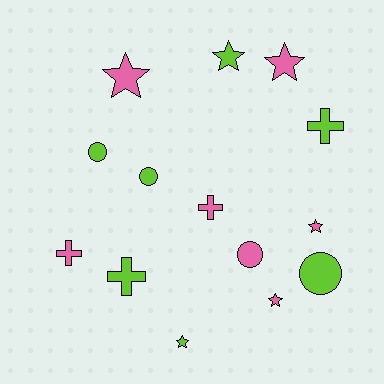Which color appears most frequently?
Lime, with 7 objects.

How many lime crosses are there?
There are 2 lime crosses.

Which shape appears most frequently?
Star, with 6 objects.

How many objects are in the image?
There are 14 objects.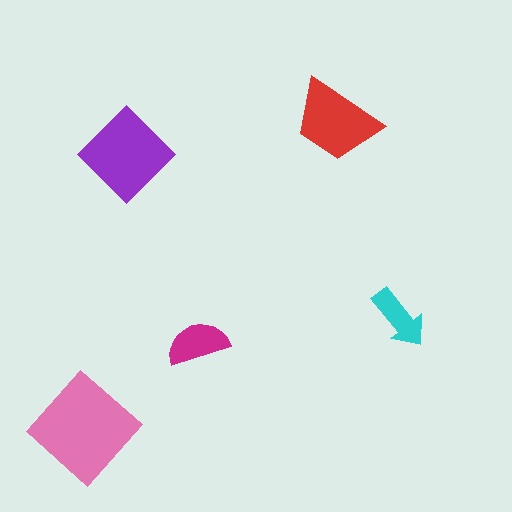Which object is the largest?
The pink diamond.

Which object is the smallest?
The cyan arrow.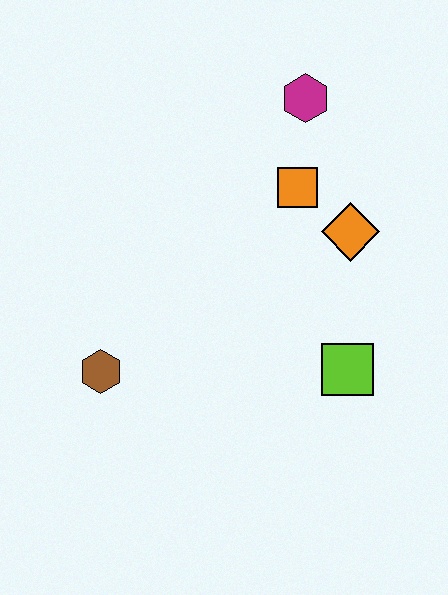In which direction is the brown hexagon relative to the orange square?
The brown hexagon is to the left of the orange square.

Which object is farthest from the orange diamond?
The brown hexagon is farthest from the orange diamond.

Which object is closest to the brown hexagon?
The lime square is closest to the brown hexagon.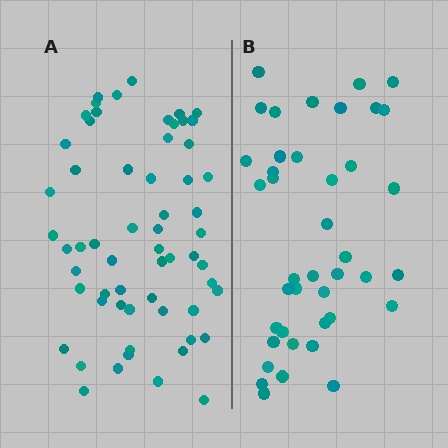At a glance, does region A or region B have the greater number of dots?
Region A (the left region) has more dots.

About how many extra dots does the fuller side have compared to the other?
Region A has approximately 20 more dots than region B.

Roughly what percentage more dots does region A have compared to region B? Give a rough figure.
About 45% more.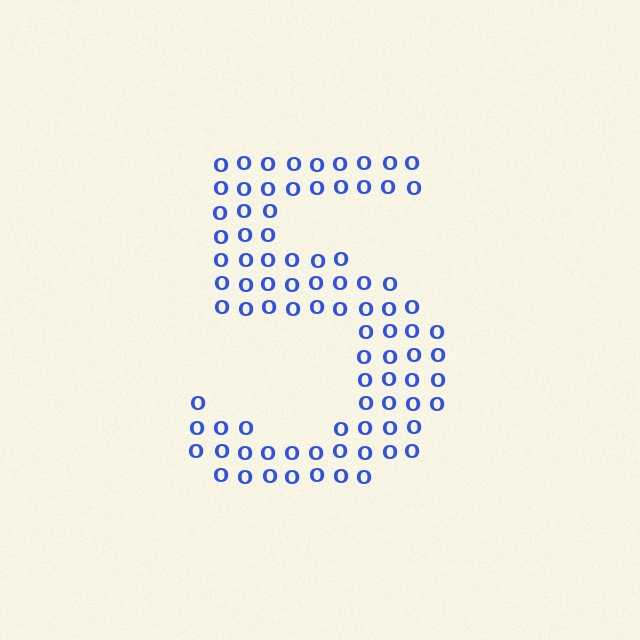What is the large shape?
The large shape is the digit 5.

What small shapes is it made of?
It is made of small letter O's.